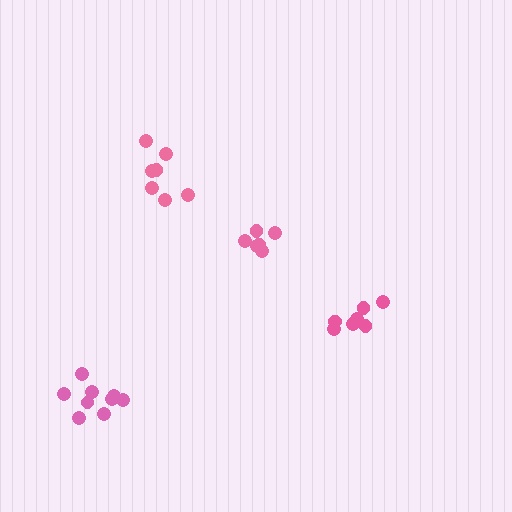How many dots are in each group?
Group 1: 7 dots, Group 2: 7 dots, Group 3: 6 dots, Group 4: 9 dots (29 total).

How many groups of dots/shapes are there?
There are 4 groups.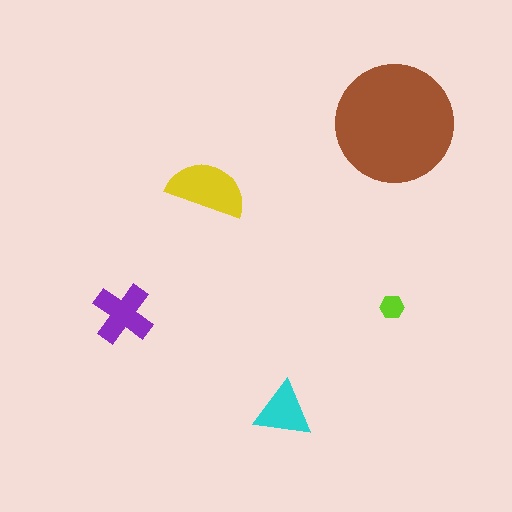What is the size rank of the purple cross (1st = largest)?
3rd.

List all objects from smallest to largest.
The lime hexagon, the cyan triangle, the purple cross, the yellow semicircle, the brown circle.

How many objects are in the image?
There are 5 objects in the image.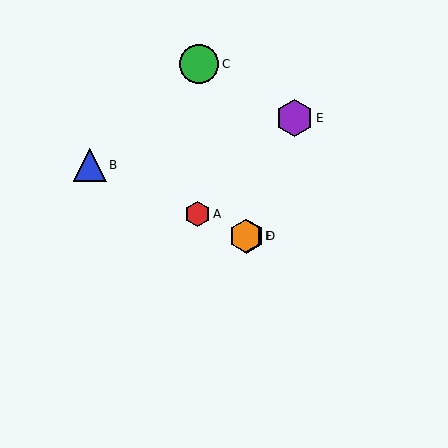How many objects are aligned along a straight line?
4 objects (A, B, D, F) are aligned along a straight line.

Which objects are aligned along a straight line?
Objects A, B, D, F are aligned along a straight line.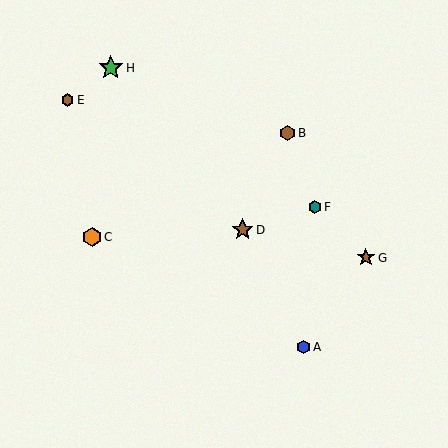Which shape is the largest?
The green star (labeled H) is the largest.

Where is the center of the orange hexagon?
The center of the orange hexagon is at (92, 237).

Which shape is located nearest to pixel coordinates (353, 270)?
The brown star (labeled G) at (366, 258) is nearest to that location.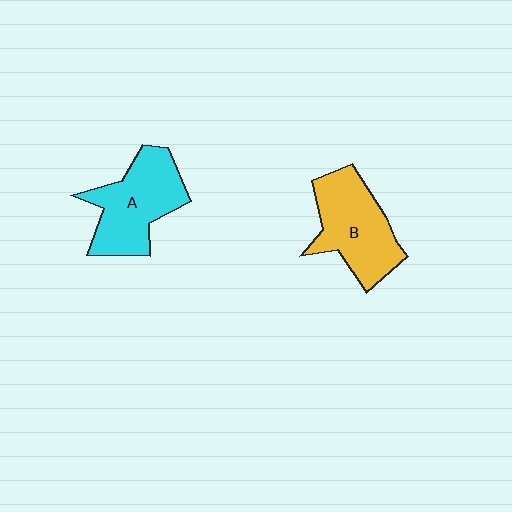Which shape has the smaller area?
Shape B (yellow).